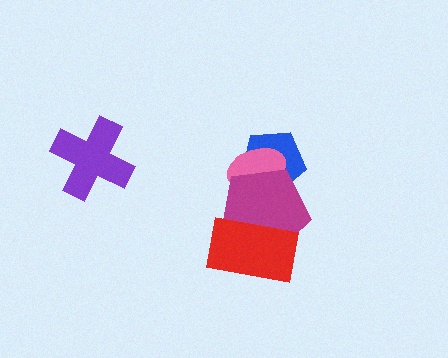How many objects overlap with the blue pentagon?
2 objects overlap with the blue pentagon.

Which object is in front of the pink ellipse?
The magenta pentagon is in front of the pink ellipse.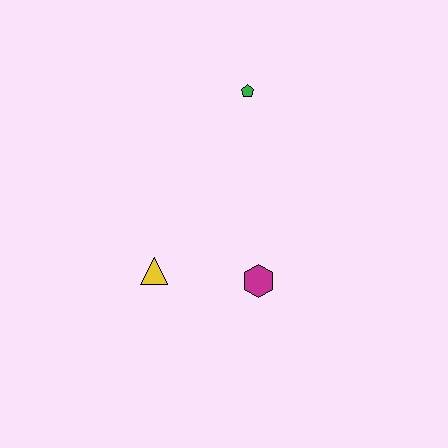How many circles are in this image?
There are no circles.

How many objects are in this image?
There are 3 objects.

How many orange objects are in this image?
There are no orange objects.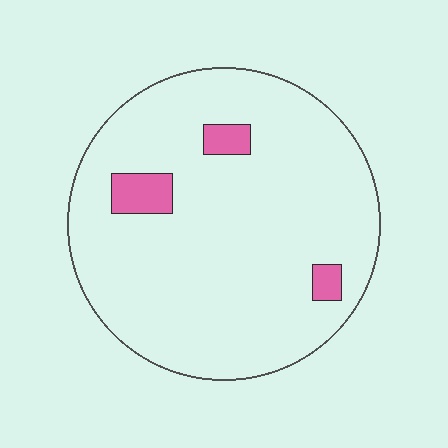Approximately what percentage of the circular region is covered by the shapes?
Approximately 5%.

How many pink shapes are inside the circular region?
3.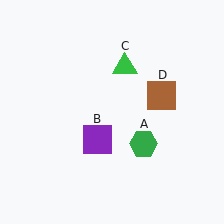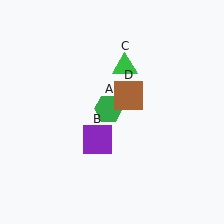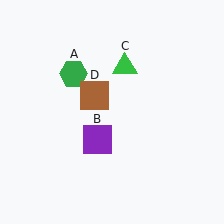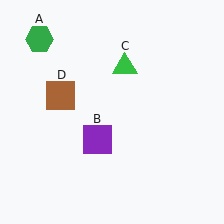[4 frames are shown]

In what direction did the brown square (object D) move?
The brown square (object D) moved left.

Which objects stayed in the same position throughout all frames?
Purple square (object B) and green triangle (object C) remained stationary.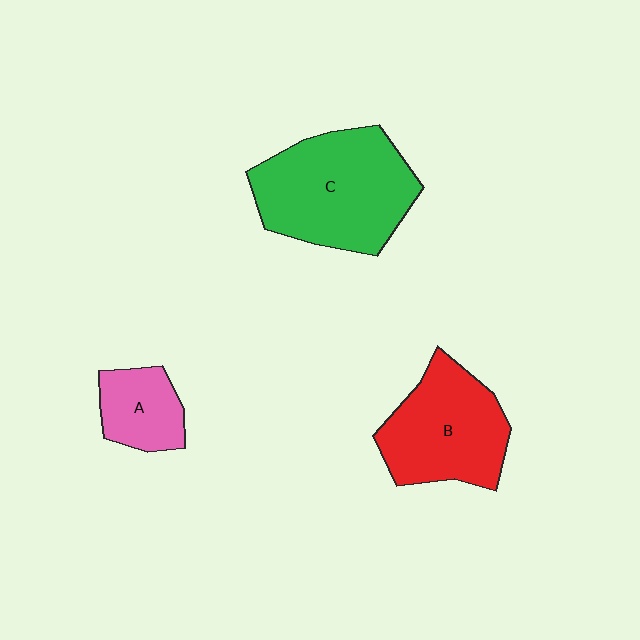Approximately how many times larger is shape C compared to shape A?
Approximately 2.6 times.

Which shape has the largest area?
Shape C (green).